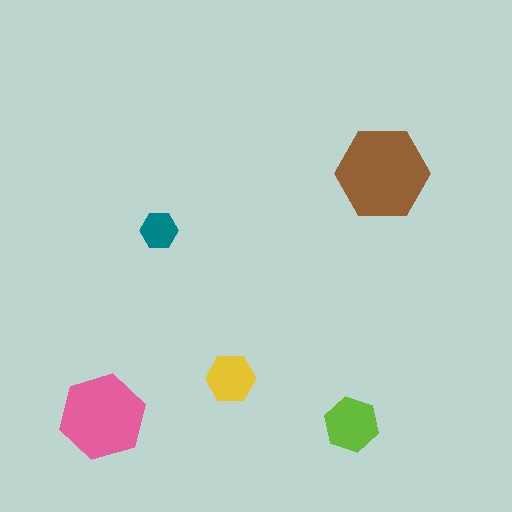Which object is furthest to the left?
The pink hexagon is leftmost.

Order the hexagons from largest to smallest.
the brown one, the pink one, the lime one, the yellow one, the teal one.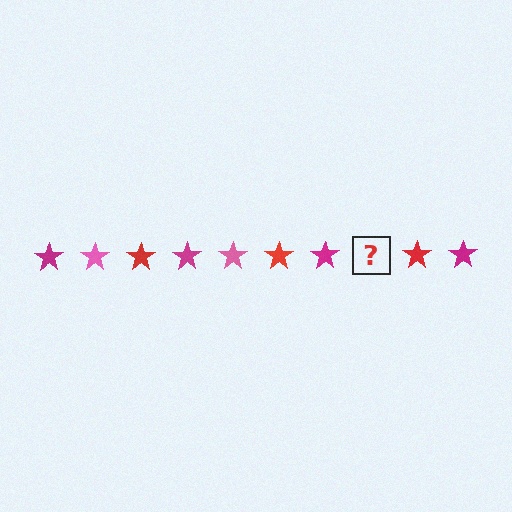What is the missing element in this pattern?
The missing element is a pink star.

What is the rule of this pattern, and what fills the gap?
The rule is that the pattern cycles through magenta, pink, red stars. The gap should be filled with a pink star.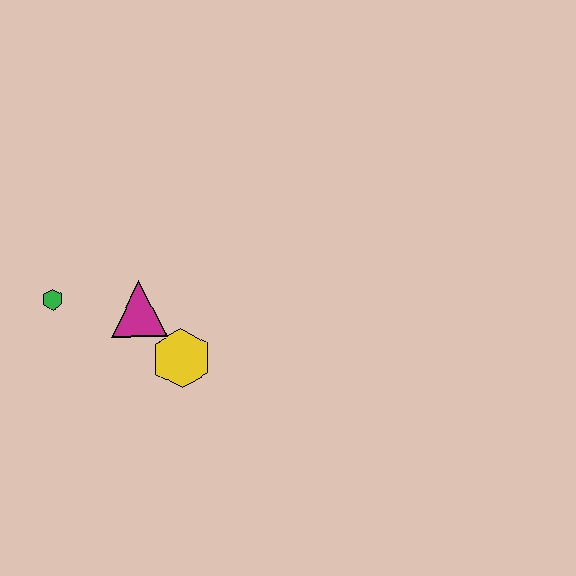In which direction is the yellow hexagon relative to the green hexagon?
The yellow hexagon is to the right of the green hexagon.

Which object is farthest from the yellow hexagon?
The green hexagon is farthest from the yellow hexagon.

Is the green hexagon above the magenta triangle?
Yes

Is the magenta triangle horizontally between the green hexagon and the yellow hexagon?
Yes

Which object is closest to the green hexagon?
The magenta triangle is closest to the green hexagon.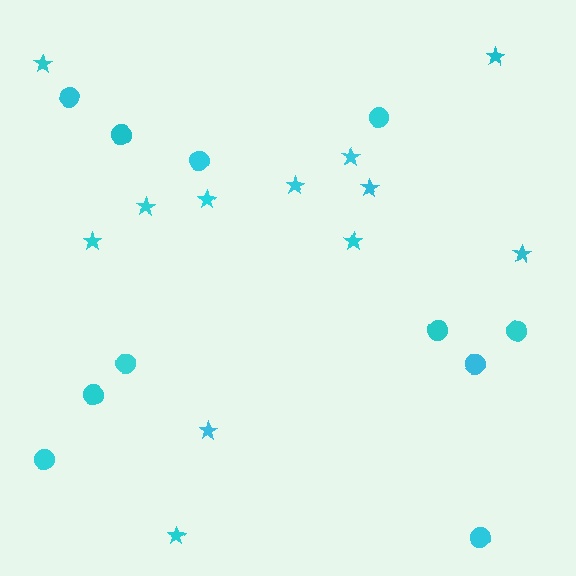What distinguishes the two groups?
There are 2 groups: one group of circles (11) and one group of stars (12).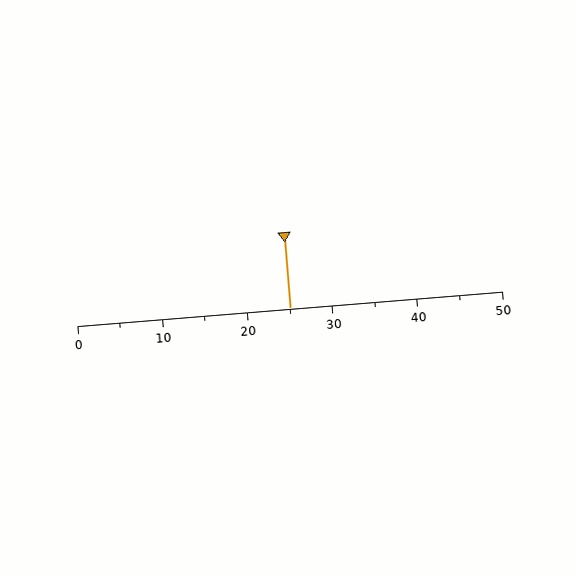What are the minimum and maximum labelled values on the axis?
The axis runs from 0 to 50.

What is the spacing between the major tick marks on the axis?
The major ticks are spaced 10 apart.